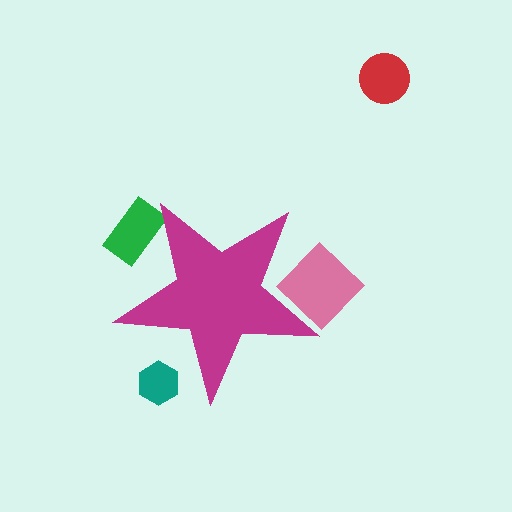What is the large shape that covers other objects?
A magenta star.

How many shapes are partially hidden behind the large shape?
3 shapes are partially hidden.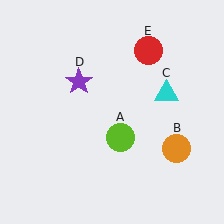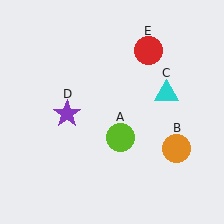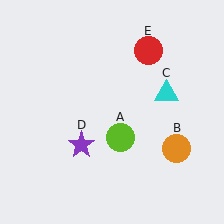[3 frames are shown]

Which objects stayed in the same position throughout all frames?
Lime circle (object A) and orange circle (object B) and cyan triangle (object C) and red circle (object E) remained stationary.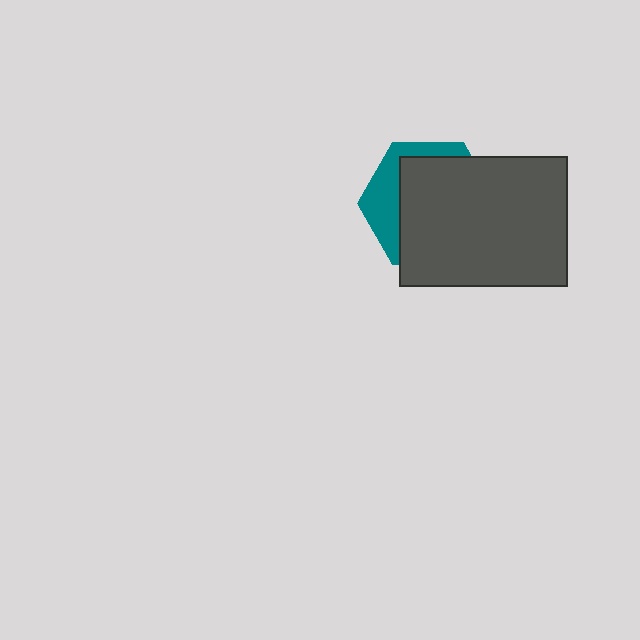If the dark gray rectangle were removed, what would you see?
You would see the complete teal hexagon.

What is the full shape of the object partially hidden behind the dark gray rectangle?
The partially hidden object is a teal hexagon.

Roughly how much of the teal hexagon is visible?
A small part of it is visible (roughly 30%).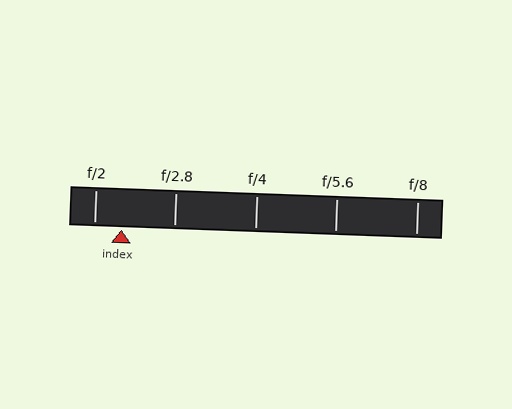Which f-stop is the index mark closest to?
The index mark is closest to f/2.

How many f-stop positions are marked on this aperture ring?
There are 5 f-stop positions marked.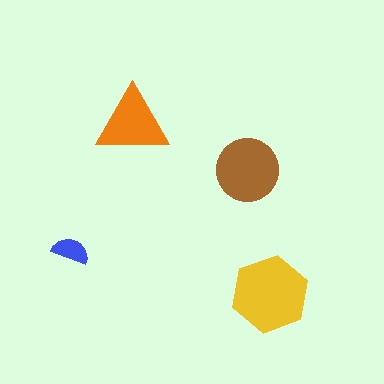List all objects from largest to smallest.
The yellow hexagon, the brown circle, the orange triangle, the blue semicircle.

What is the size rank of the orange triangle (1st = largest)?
3rd.